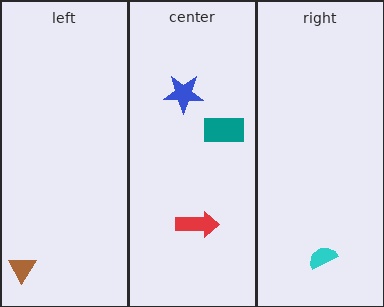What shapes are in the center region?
The teal rectangle, the red arrow, the blue star.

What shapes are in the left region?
The brown triangle.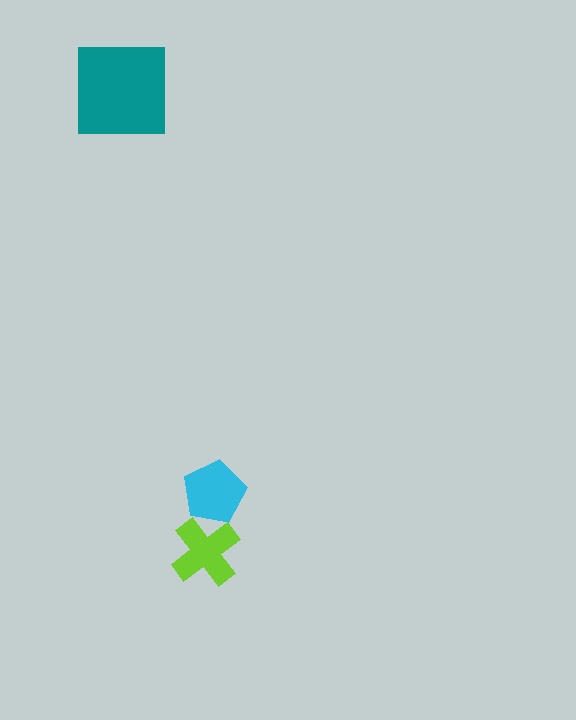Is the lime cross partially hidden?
Yes, it is partially covered by another shape.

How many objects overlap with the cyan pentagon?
1 object overlaps with the cyan pentagon.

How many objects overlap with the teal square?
0 objects overlap with the teal square.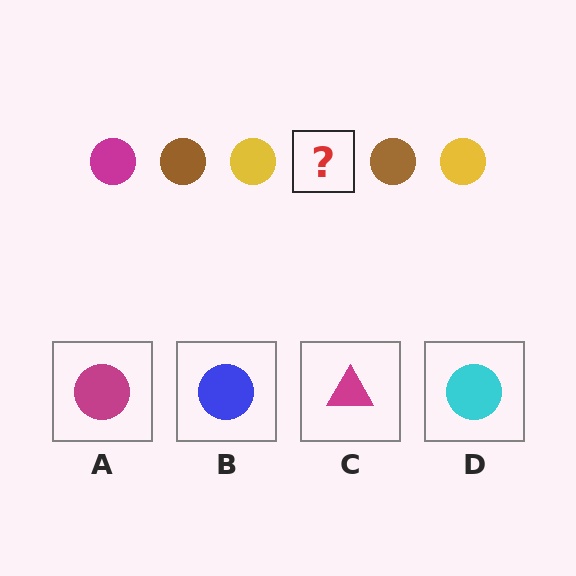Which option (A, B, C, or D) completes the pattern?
A.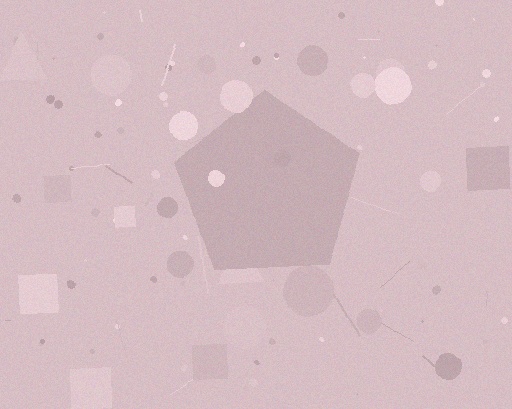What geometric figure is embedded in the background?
A pentagon is embedded in the background.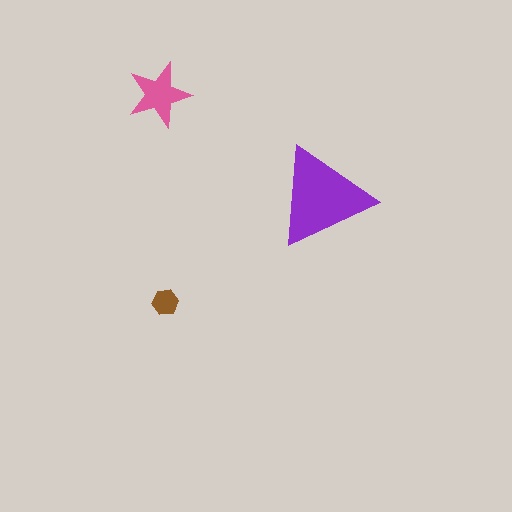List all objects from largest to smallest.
The purple triangle, the pink star, the brown hexagon.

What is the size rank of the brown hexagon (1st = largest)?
3rd.